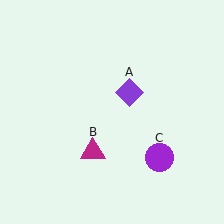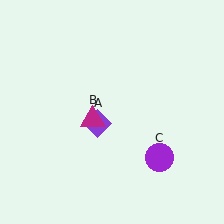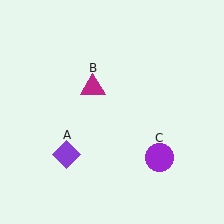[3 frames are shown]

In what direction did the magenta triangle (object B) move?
The magenta triangle (object B) moved up.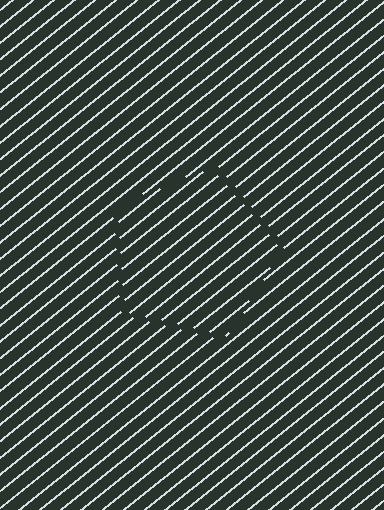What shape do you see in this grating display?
An illusory pentagon. The interior of the shape contains the same grating, shifted by half a period — the contour is defined by the phase discontinuity where line-ends from the inner and outer gratings abut.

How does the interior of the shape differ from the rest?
The interior of the shape contains the same grating, shifted by half a period — the contour is defined by the phase discontinuity where line-ends from the inner and outer gratings abut.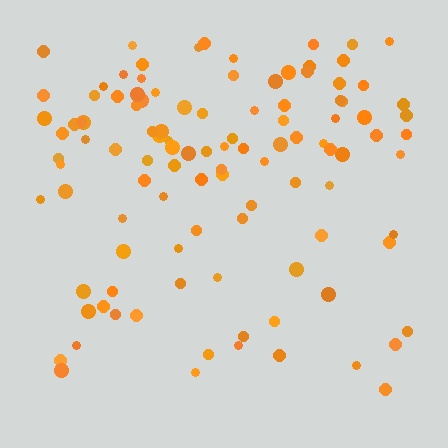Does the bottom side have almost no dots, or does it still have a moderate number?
Still a moderate number, just noticeably fewer than the top.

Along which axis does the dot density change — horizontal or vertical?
Vertical.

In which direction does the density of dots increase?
From bottom to top, with the top side densest.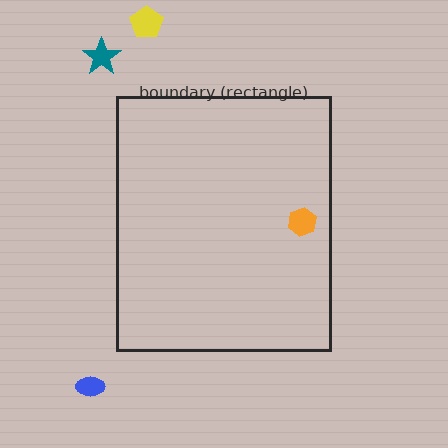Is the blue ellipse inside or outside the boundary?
Outside.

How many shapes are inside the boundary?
1 inside, 3 outside.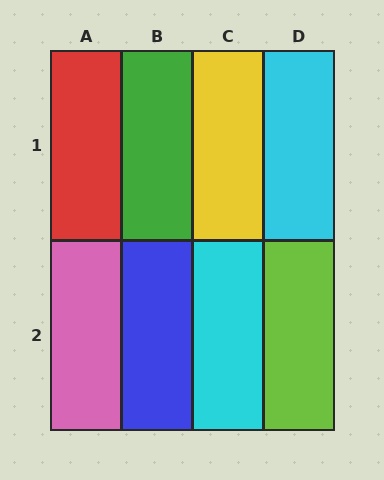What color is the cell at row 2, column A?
Pink.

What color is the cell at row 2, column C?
Cyan.